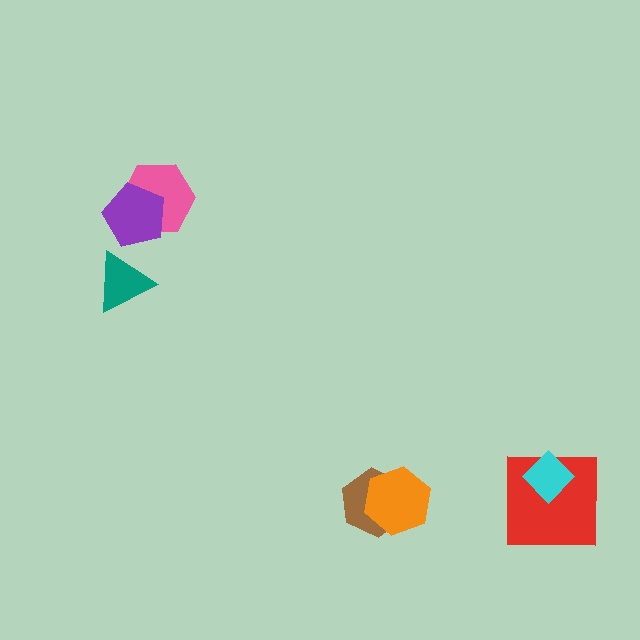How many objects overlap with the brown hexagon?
1 object overlaps with the brown hexagon.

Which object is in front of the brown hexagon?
The orange hexagon is in front of the brown hexagon.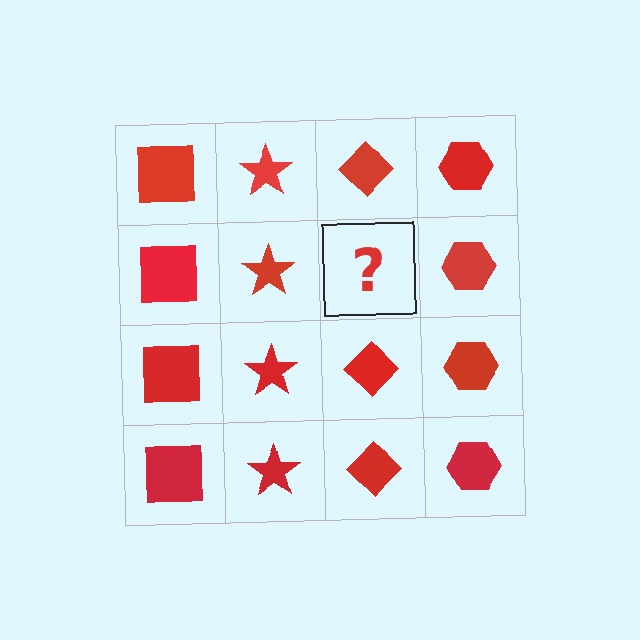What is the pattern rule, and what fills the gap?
The rule is that each column has a consistent shape. The gap should be filled with a red diamond.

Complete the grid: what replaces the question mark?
The question mark should be replaced with a red diamond.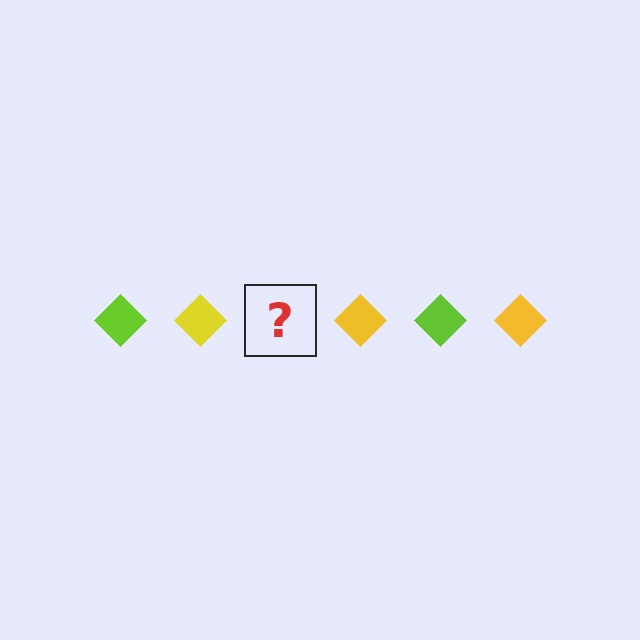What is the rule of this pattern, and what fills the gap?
The rule is that the pattern cycles through lime, yellow diamonds. The gap should be filled with a lime diamond.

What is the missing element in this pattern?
The missing element is a lime diamond.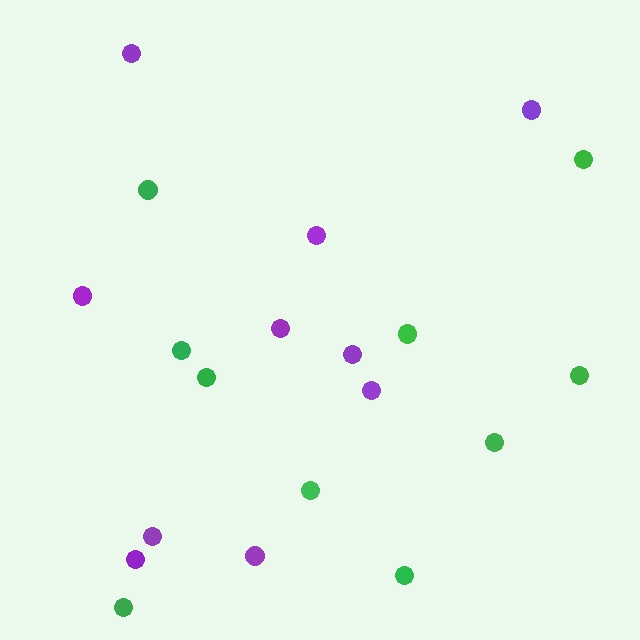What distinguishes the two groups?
There are 2 groups: one group of green circles (10) and one group of purple circles (10).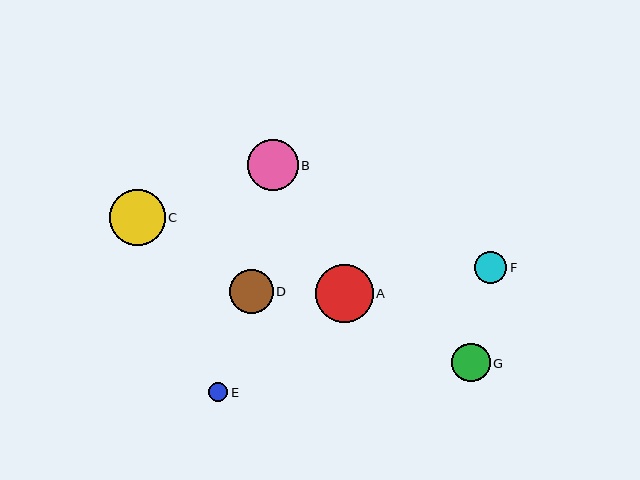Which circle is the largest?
Circle A is the largest with a size of approximately 58 pixels.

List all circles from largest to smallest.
From largest to smallest: A, C, B, D, G, F, E.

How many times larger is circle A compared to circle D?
Circle A is approximately 1.3 times the size of circle D.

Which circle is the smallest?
Circle E is the smallest with a size of approximately 19 pixels.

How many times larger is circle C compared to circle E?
Circle C is approximately 2.9 times the size of circle E.